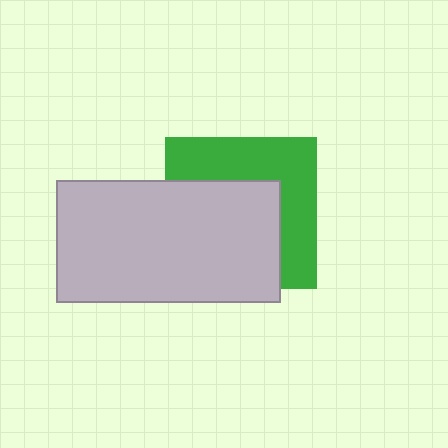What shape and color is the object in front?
The object in front is a light gray rectangle.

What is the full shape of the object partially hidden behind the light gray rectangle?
The partially hidden object is a green square.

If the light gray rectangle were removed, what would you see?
You would see the complete green square.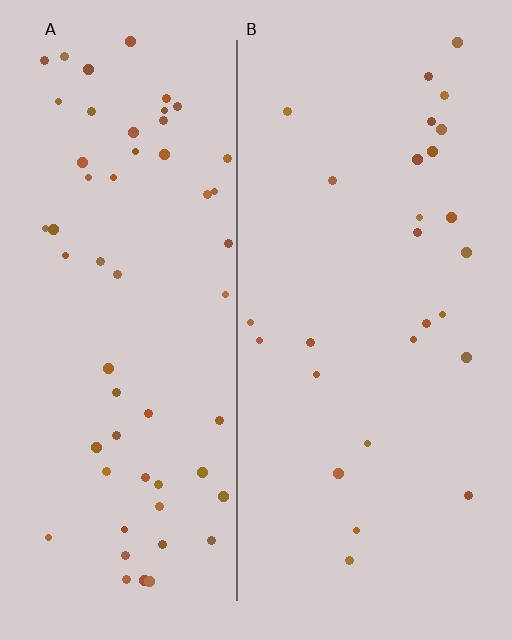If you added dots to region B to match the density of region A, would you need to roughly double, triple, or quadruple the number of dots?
Approximately double.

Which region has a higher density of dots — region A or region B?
A (the left).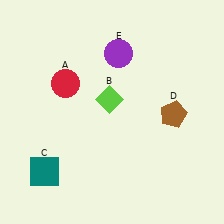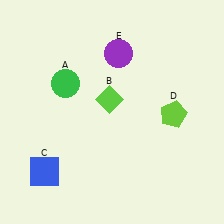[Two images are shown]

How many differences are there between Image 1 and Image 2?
There are 3 differences between the two images.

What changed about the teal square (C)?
In Image 1, C is teal. In Image 2, it changed to blue.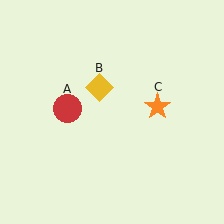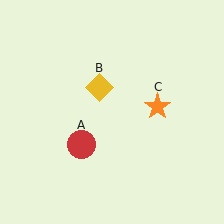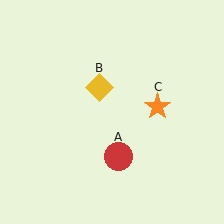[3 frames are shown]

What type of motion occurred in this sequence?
The red circle (object A) rotated counterclockwise around the center of the scene.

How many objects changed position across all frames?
1 object changed position: red circle (object A).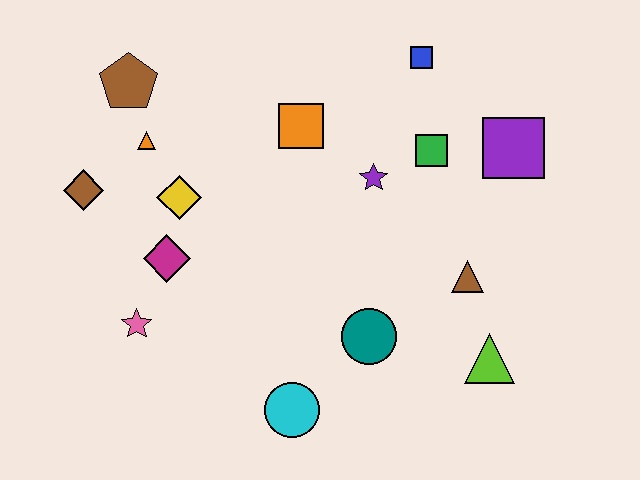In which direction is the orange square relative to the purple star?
The orange square is to the left of the purple star.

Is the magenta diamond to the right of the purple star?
No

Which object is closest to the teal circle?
The cyan circle is closest to the teal circle.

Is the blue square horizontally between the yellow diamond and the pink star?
No